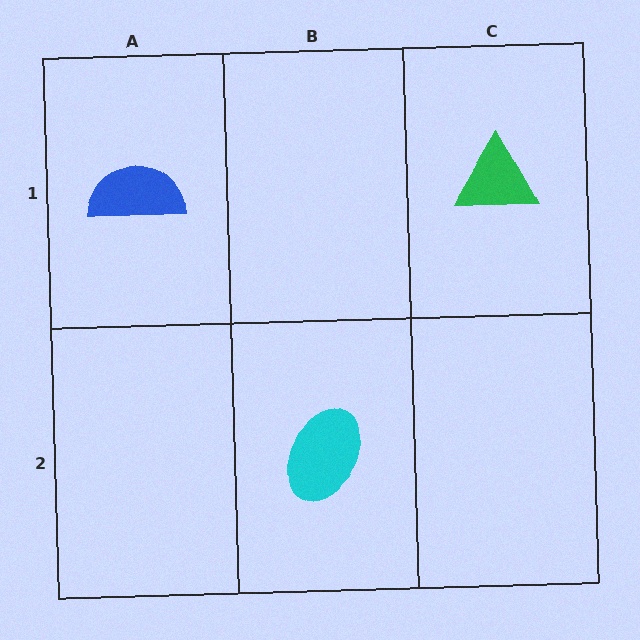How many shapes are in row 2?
1 shape.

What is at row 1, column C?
A green triangle.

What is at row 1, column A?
A blue semicircle.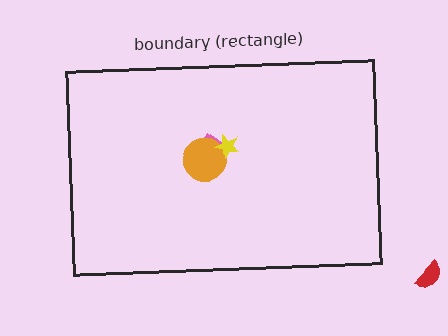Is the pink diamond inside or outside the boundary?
Inside.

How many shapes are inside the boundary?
3 inside, 1 outside.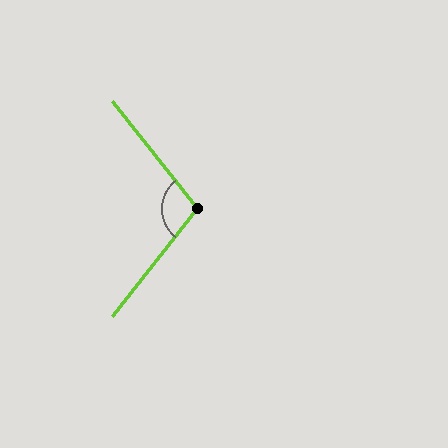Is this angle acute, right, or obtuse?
It is obtuse.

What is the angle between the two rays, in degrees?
Approximately 103 degrees.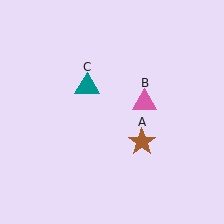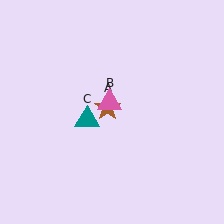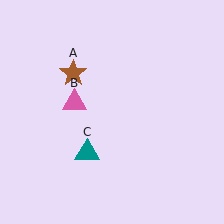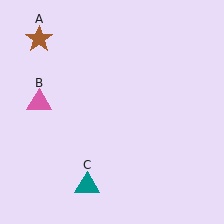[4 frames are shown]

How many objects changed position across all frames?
3 objects changed position: brown star (object A), pink triangle (object B), teal triangle (object C).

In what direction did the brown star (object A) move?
The brown star (object A) moved up and to the left.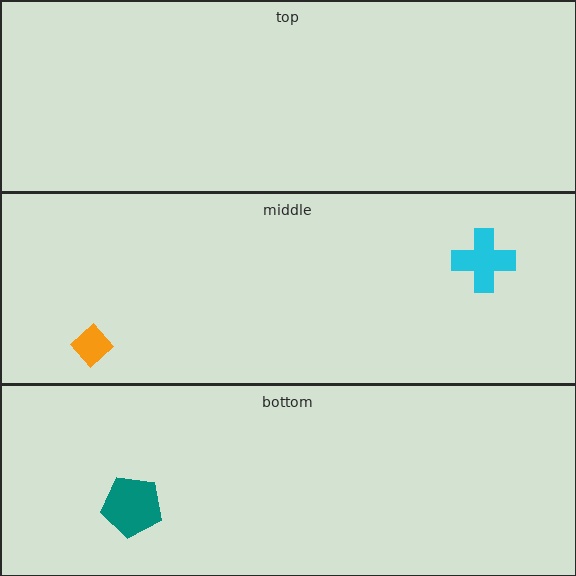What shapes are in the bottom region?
The teal pentagon.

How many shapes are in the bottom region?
1.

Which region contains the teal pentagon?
The bottom region.